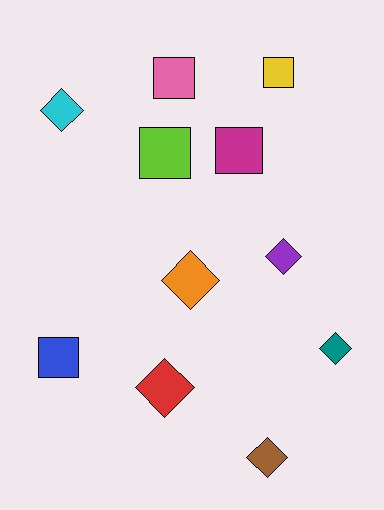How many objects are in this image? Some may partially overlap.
There are 11 objects.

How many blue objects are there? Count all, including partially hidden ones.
There is 1 blue object.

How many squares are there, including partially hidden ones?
There are 5 squares.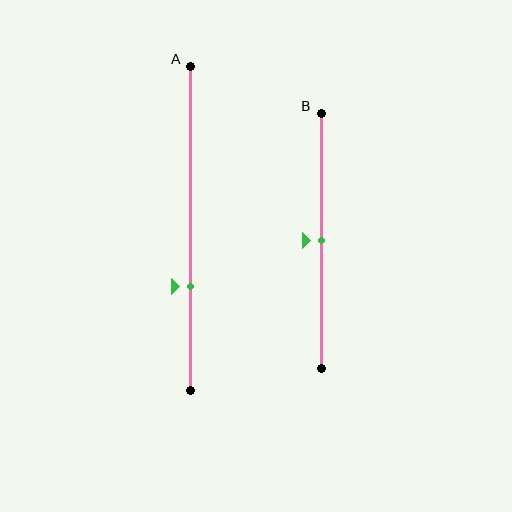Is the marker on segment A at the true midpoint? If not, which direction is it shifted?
No, the marker on segment A is shifted downward by about 18% of the segment length.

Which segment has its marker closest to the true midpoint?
Segment B has its marker closest to the true midpoint.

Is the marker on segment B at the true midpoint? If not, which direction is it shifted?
Yes, the marker on segment B is at the true midpoint.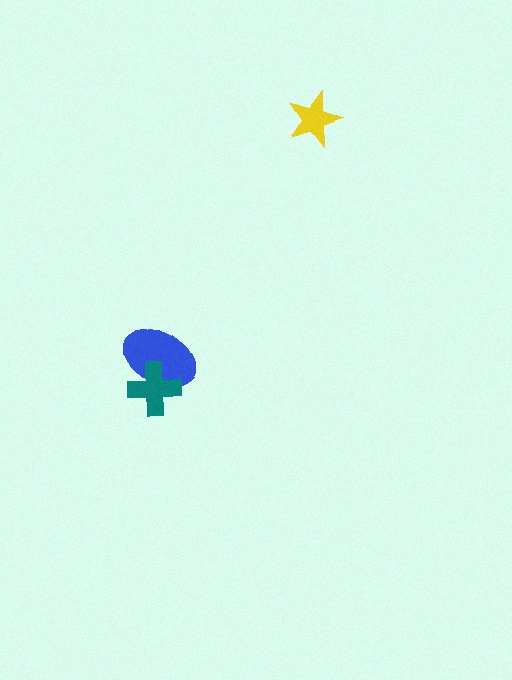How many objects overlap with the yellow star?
0 objects overlap with the yellow star.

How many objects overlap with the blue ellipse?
1 object overlaps with the blue ellipse.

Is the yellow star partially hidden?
No, no other shape covers it.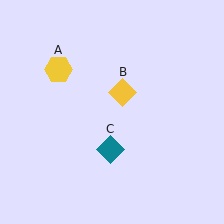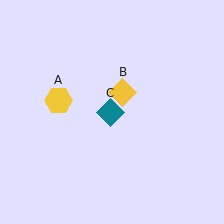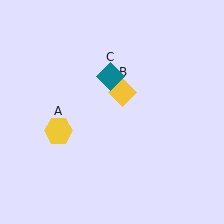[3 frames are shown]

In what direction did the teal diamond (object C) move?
The teal diamond (object C) moved up.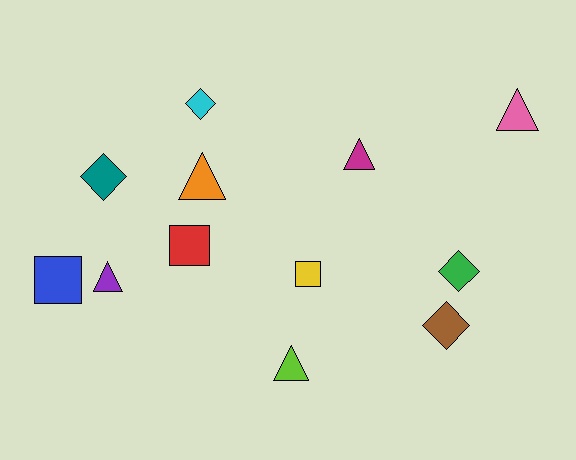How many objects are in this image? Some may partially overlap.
There are 12 objects.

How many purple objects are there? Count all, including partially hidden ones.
There is 1 purple object.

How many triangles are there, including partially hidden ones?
There are 5 triangles.